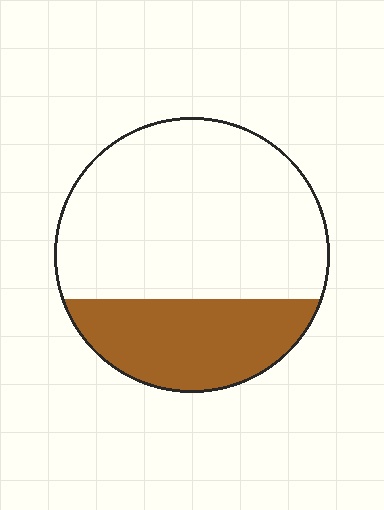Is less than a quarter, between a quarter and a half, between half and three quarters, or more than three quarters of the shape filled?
Between a quarter and a half.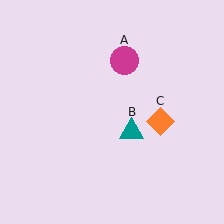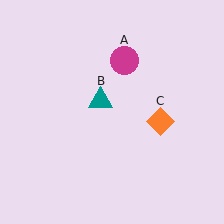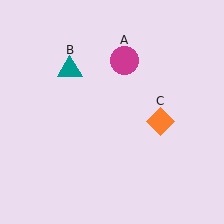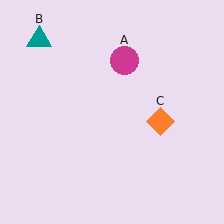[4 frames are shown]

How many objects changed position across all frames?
1 object changed position: teal triangle (object B).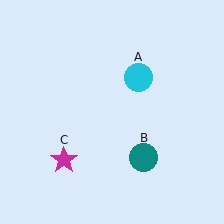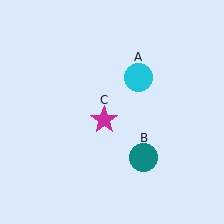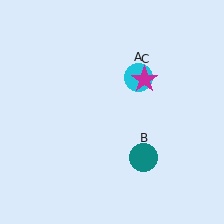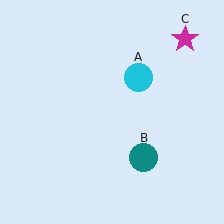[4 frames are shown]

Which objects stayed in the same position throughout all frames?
Cyan circle (object A) and teal circle (object B) remained stationary.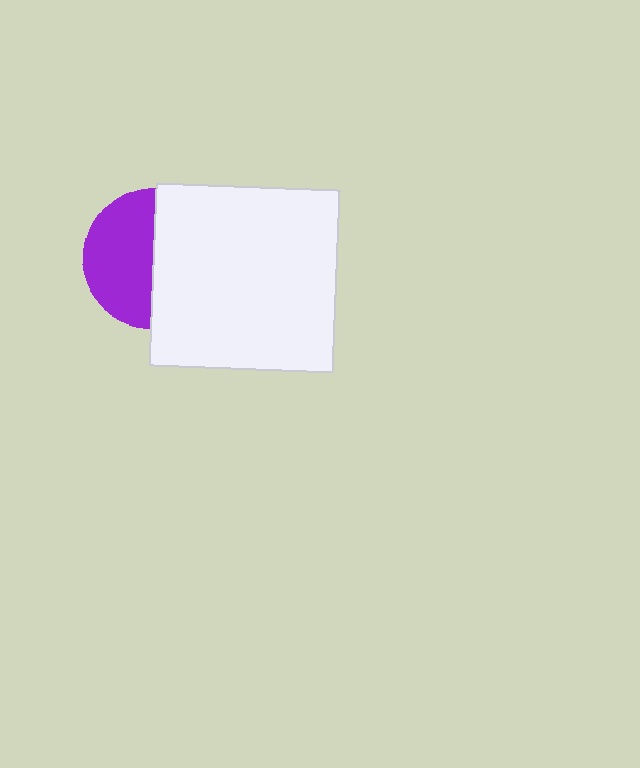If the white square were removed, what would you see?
You would see the complete purple circle.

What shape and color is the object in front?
The object in front is a white square.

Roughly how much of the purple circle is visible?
About half of it is visible (roughly 49%).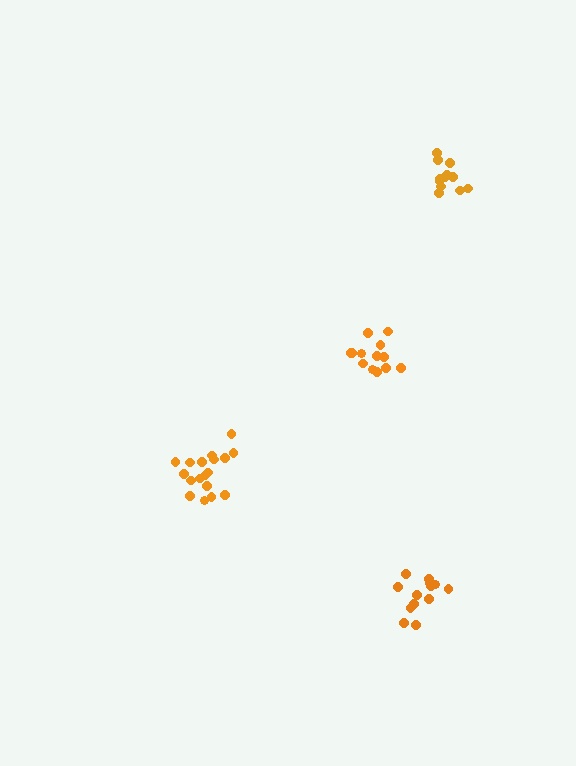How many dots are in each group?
Group 1: 13 dots, Group 2: 18 dots, Group 3: 13 dots, Group 4: 13 dots (57 total).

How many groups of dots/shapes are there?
There are 4 groups.